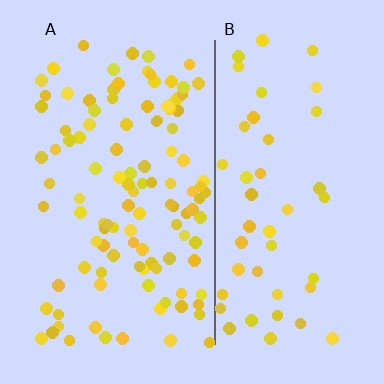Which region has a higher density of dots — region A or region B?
A (the left).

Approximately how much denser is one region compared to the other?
Approximately 2.3× — region A over region B.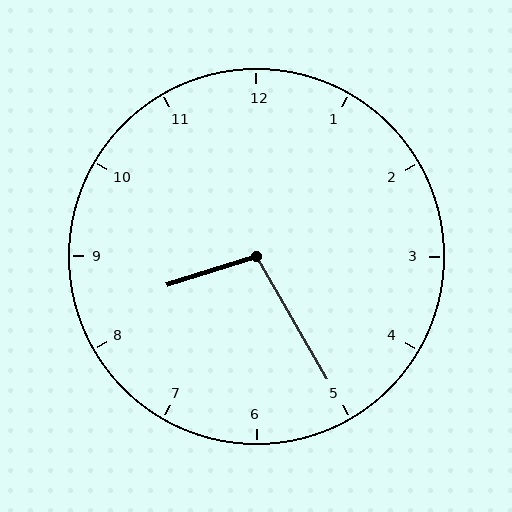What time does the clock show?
8:25.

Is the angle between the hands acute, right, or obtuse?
It is obtuse.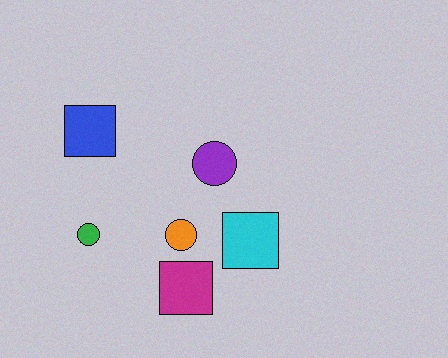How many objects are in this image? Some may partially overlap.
There are 6 objects.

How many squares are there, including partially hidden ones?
There are 3 squares.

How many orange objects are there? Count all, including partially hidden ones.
There is 1 orange object.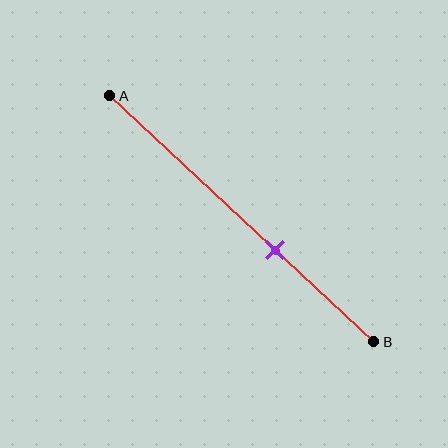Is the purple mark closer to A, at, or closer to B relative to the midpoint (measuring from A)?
The purple mark is closer to point B than the midpoint of segment AB.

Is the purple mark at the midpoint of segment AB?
No, the mark is at about 65% from A, not at the 50% midpoint.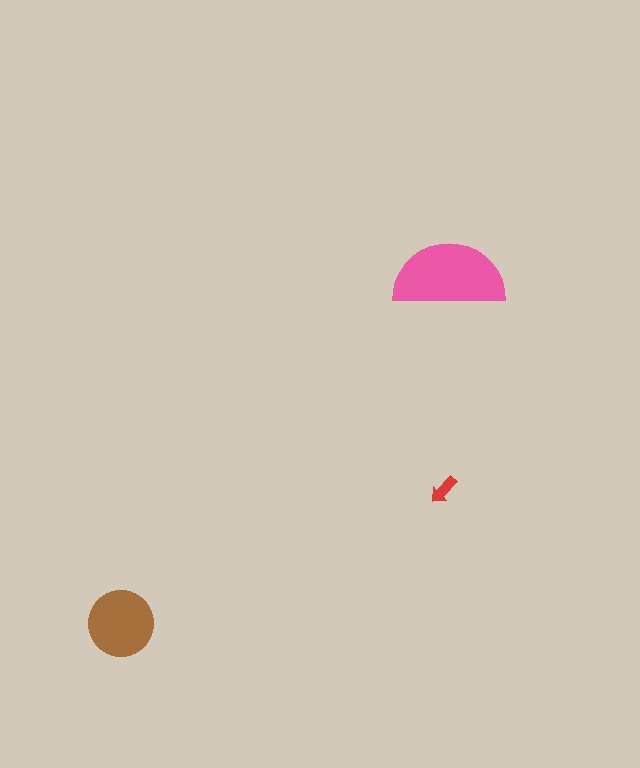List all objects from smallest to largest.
The red arrow, the brown circle, the pink semicircle.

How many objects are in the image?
There are 3 objects in the image.